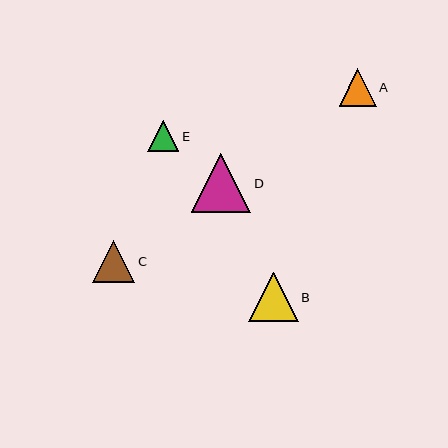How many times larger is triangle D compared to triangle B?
Triangle D is approximately 1.2 times the size of triangle B.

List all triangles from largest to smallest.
From largest to smallest: D, B, C, A, E.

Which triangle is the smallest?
Triangle E is the smallest with a size of approximately 32 pixels.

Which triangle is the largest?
Triangle D is the largest with a size of approximately 59 pixels.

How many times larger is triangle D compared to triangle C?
Triangle D is approximately 1.4 times the size of triangle C.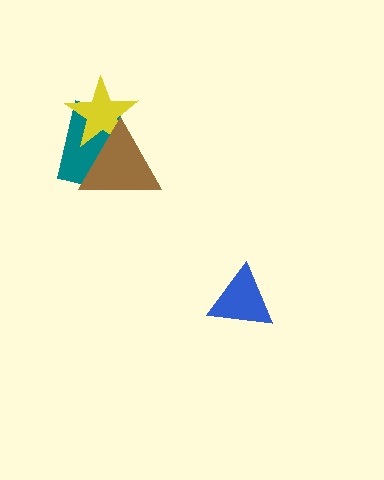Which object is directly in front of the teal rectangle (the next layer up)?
The yellow star is directly in front of the teal rectangle.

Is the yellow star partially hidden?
Yes, it is partially covered by another shape.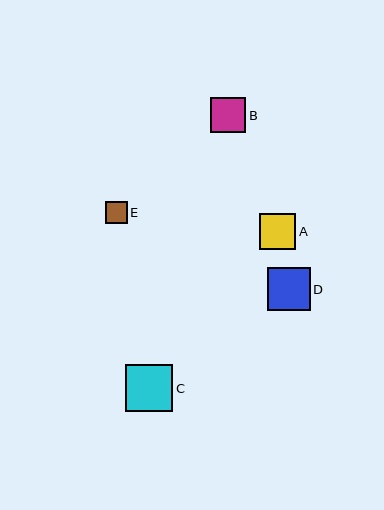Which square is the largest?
Square C is the largest with a size of approximately 47 pixels.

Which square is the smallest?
Square E is the smallest with a size of approximately 22 pixels.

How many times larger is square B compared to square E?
Square B is approximately 1.6 times the size of square E.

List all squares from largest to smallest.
From largest to smallest: C, D, A, B, E.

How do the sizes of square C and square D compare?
Square C and square D are approximately the same size.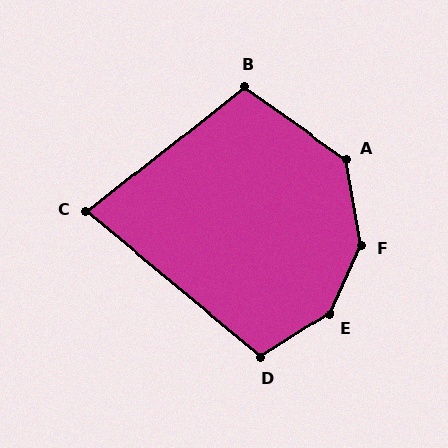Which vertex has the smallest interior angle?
C, at approximately 78 degrees.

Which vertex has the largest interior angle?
E, at approximately 147 degrees.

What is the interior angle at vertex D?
Approximately 108 degrees (obtuse).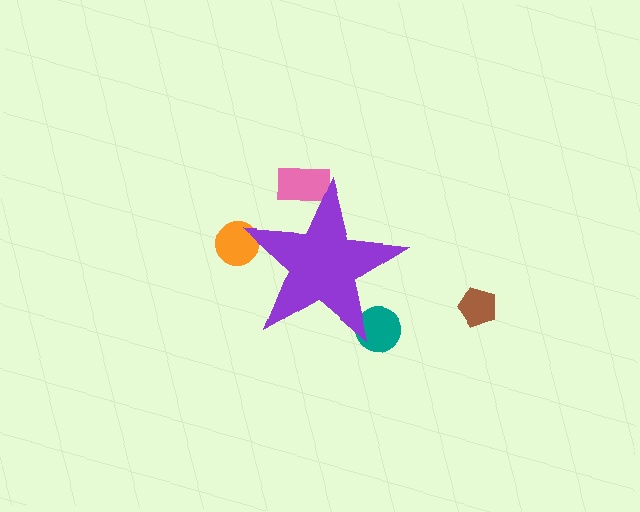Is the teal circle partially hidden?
Yes, the teal circle is partially hidden behind the purple star.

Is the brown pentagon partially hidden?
No, the brown pentagon is fully visible.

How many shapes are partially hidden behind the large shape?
3 shapes are partially hidden.